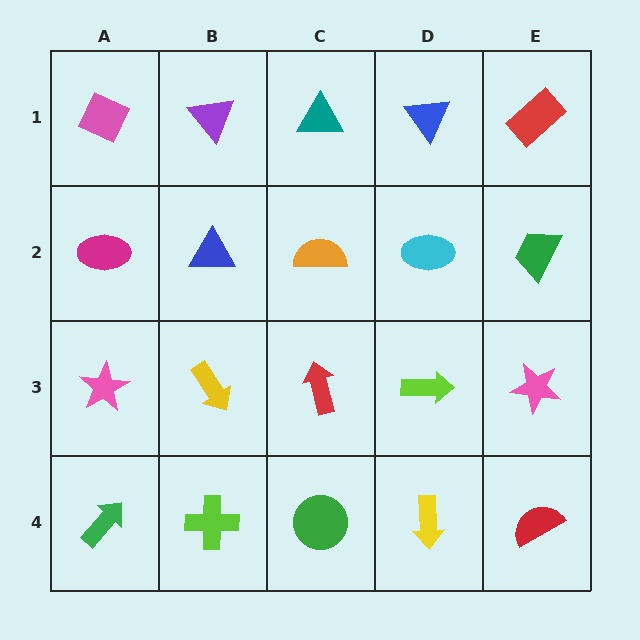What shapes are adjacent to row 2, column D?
A blue triangle (row 1, column D), a lime arrow (row 3, column D), an orange semicircle (row 2, column C), a green trapezoid (row 2, column E).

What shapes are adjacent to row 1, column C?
An orange semicircle (row 2, column C), a purple triangle (row 1, column B), a blue triangle (row 1, column D).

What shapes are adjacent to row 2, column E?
A red rectangle (row 1, column E), a pink star (row 3, column E), a cyan ellipse (row 2, column D).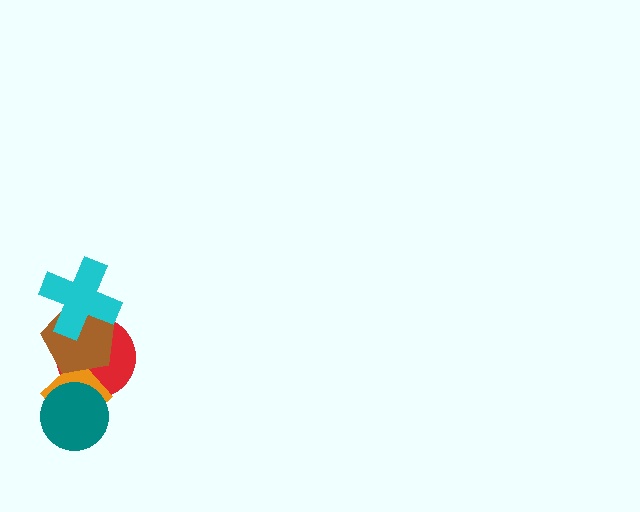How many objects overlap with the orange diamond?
3 objects overlap with the orange diamond.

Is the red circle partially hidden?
Yes, it is partially covered by another shape.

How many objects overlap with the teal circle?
2 objects overlap with the teal circle.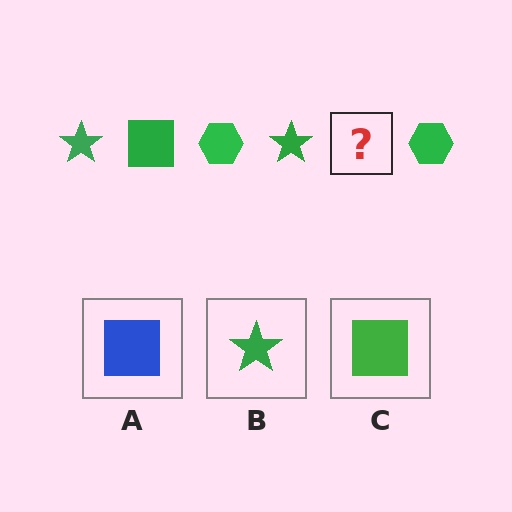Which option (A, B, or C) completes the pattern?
C.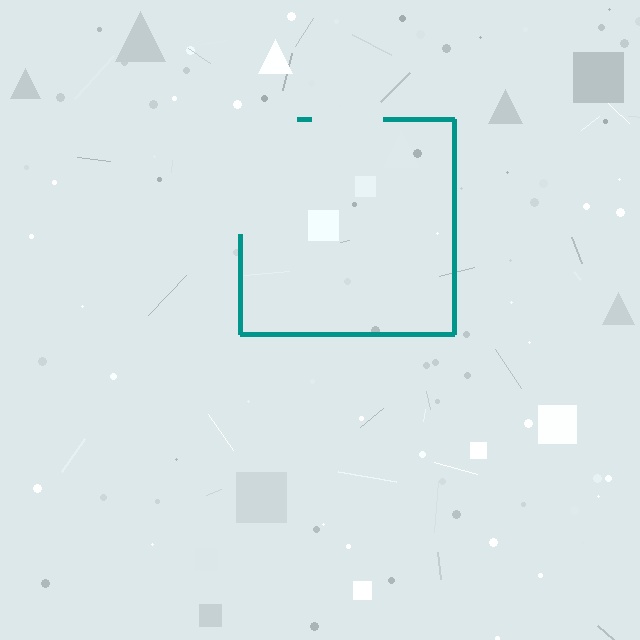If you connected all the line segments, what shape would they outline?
They would outline a square.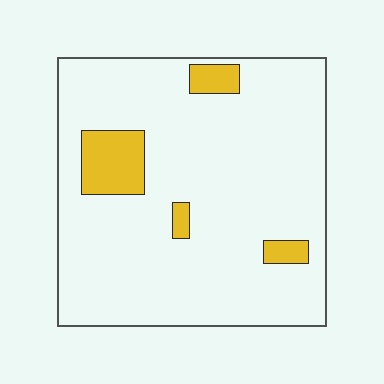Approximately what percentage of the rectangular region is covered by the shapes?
Approximately 10%.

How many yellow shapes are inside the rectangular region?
4.